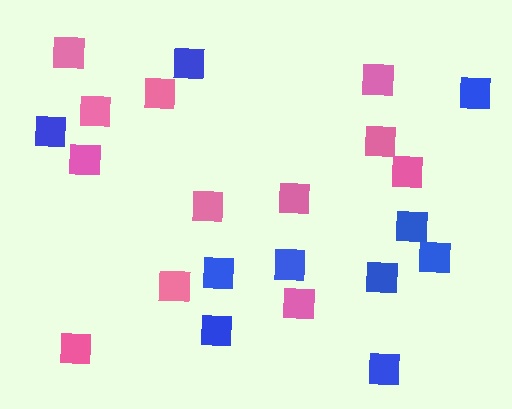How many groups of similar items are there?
There are 2 groups: one group of pink squares (12) and one group of blue squares (10).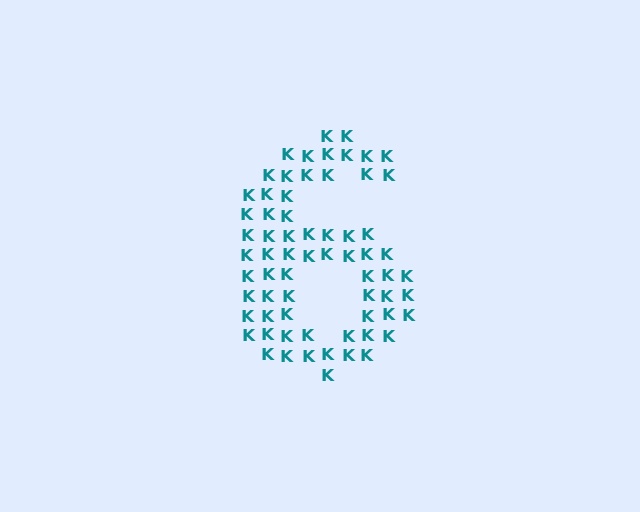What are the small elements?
The small elements are letter K's.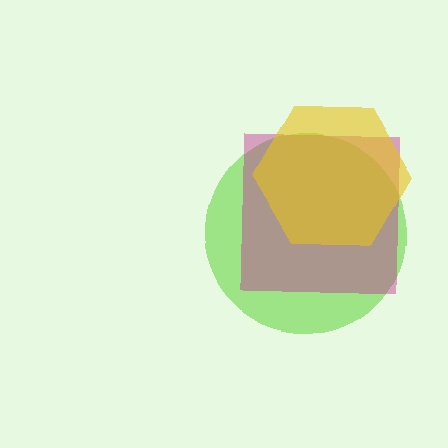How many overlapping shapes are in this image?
There are 3 overlapping shapes in the image.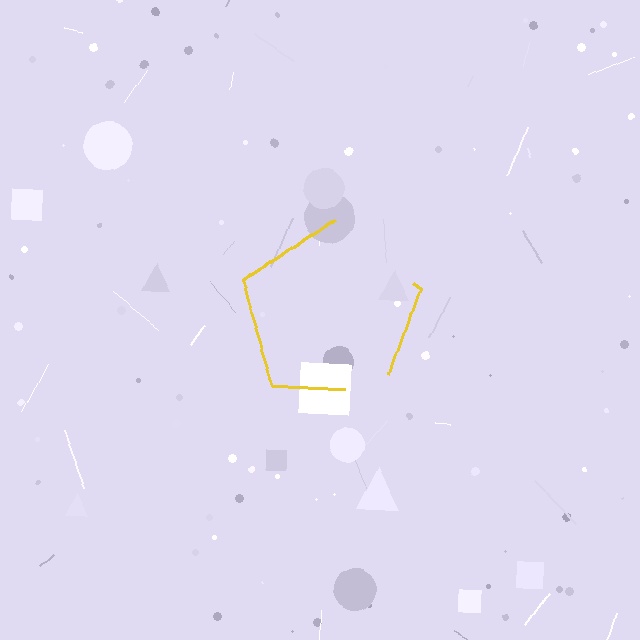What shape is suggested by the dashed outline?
The dashed outline suggests a pentagon.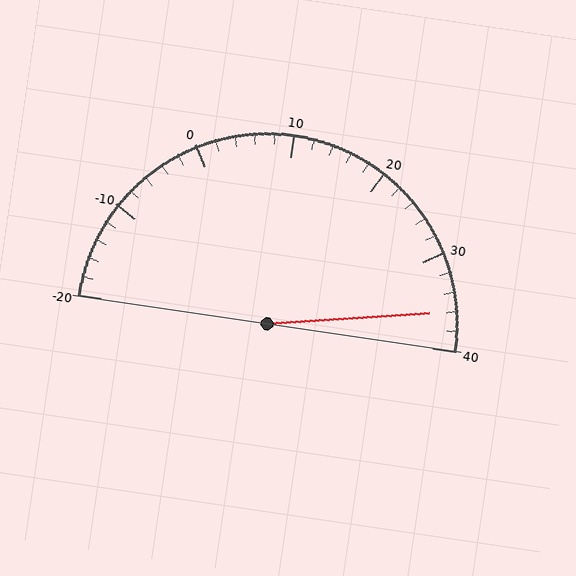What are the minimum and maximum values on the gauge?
The gauge ranges from -20 to 40.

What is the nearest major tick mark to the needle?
The nearest major tick mark is 40.